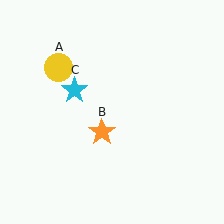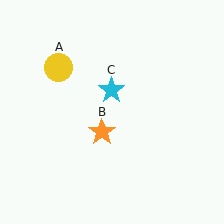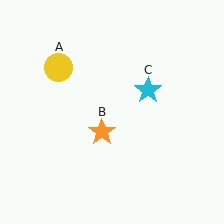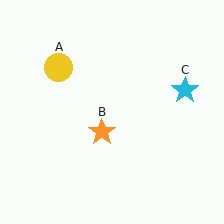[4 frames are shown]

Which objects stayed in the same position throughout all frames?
Yellow circle (object A) and orange star (object B) remained stationary.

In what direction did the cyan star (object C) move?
The cyan star (object C) moved right.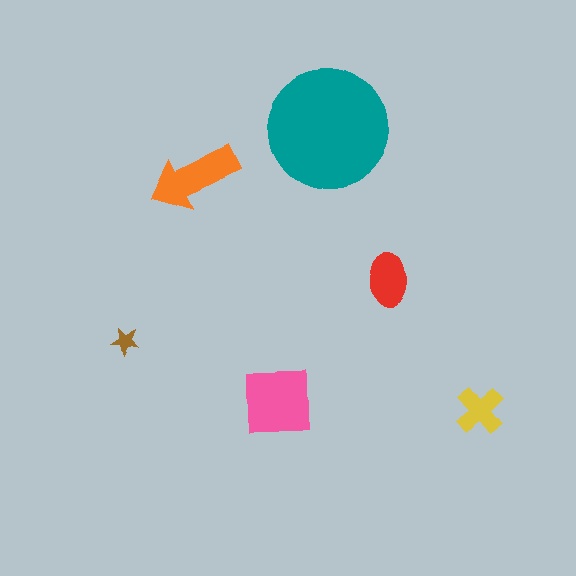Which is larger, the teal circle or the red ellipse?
The teal circle.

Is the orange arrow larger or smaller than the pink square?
Smaller.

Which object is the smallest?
The brown star.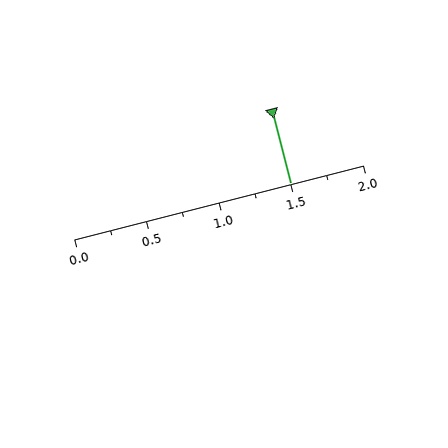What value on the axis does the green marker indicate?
The marker indicates approximately 1.5.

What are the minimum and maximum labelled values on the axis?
The axis runs from 0.0 to 2.0.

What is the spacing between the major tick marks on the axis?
The major ticks are spaced 0.5 apart.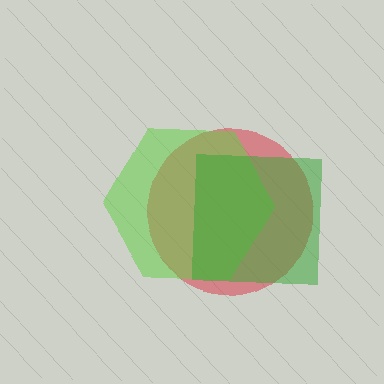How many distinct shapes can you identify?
There are 3 distinct shapes: a red circle, a lime hexagon, a green square.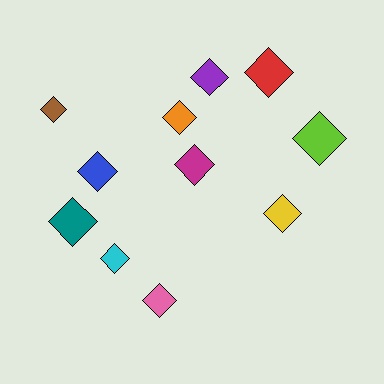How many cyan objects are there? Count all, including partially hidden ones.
There is 1 cyan object.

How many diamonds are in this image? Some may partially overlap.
There are 11 diamonds.